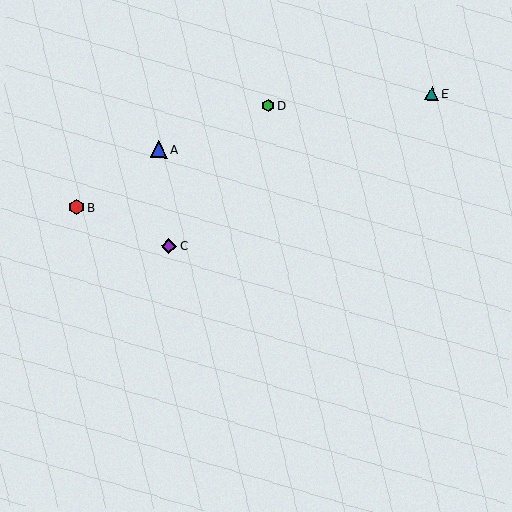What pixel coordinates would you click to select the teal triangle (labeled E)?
Click at (432, 93) to select the teal triangle E.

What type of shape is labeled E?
Shape E is a teal triangle.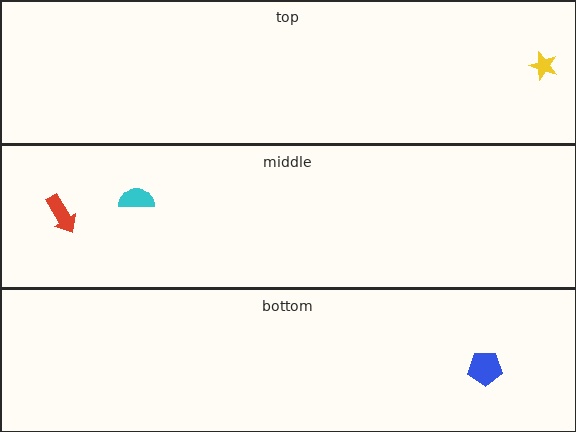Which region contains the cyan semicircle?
The middle region.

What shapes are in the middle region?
The cyan semicircle, the red arrow.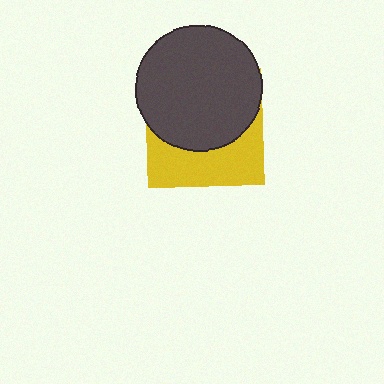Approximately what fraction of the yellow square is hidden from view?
Roughly 60% of the yellow square is hidden behind the dark gray circle.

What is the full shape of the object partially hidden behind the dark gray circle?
The partially hidden object is a yellow square.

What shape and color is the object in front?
The object in front is a dark gray circle.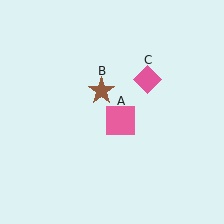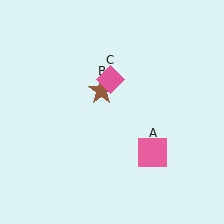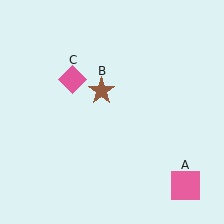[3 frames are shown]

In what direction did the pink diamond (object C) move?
The pink diamond (object C) moved left.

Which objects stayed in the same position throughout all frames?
Brown star (object B) remained stationary.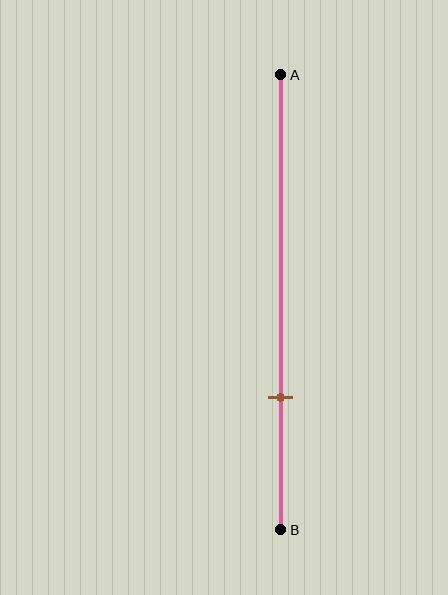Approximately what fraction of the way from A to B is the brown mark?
The brown mark is approximately 70% of the way from A to B.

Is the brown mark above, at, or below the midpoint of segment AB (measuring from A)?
The brown mark is below the midpoint of segment AB.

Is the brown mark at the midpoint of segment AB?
No, the mark is at about 70% from A, not at the 50% midpoint.